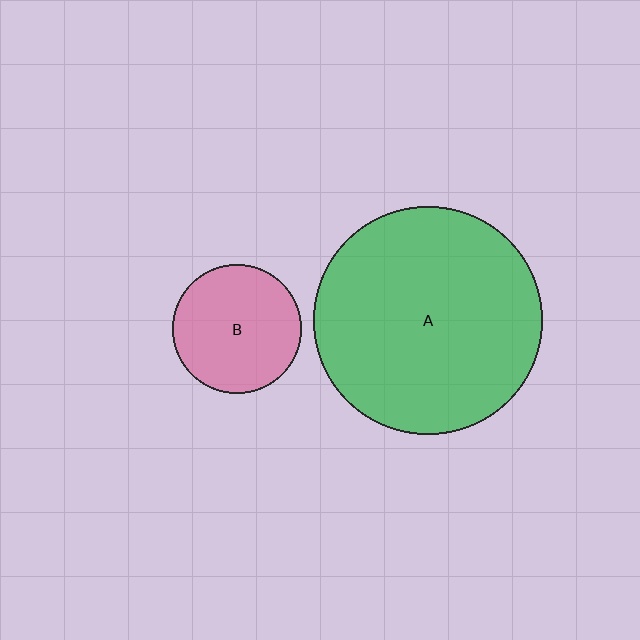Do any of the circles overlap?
No, none of the circles overlap.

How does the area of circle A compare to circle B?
Approximately 3.1 times.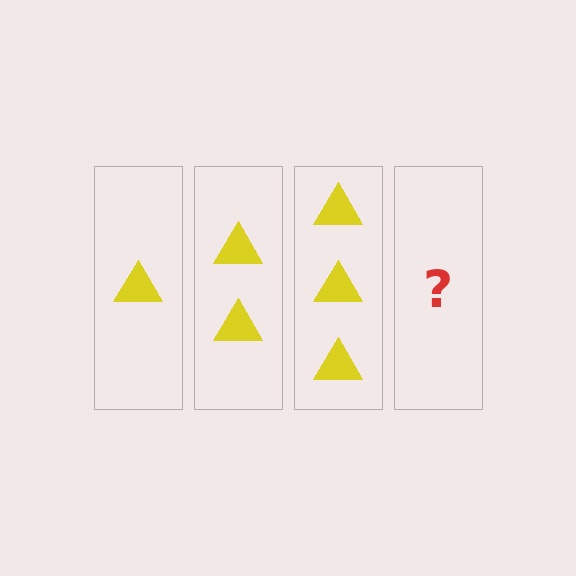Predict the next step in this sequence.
The next step is 4 triangles.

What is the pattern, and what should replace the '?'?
The pattern is that each step adds one more triangle. The '?' should be 4 triangles.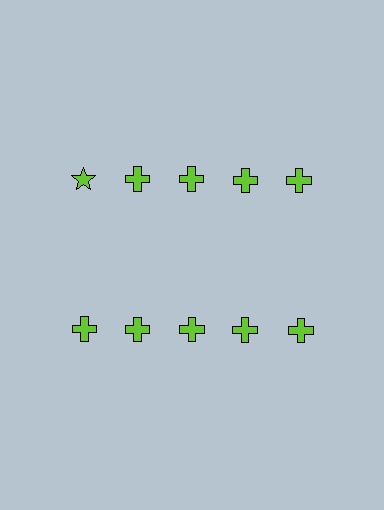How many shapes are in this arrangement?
There are 10 shapes arranged in a grid pattern.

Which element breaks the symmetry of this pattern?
The lime star in the top row, leftmost column breaks the symmetry. All other shapes are lime crosses.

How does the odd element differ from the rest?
It has a different shape: star instead of cross.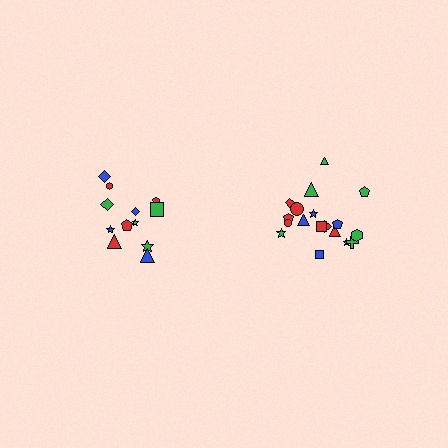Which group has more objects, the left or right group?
The right group.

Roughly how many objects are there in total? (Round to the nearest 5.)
Roughly 30 objects in total.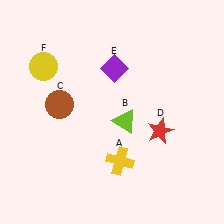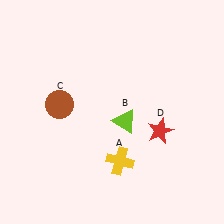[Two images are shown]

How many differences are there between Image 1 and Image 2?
There are 2 differences between the two images.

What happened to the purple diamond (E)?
The purple diamond (E) was removed in Image 2. It was in the top-right area of Image 1.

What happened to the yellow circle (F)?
The yellow circle (F) was removed in Image 2. It was in the top-left area of Image 1.